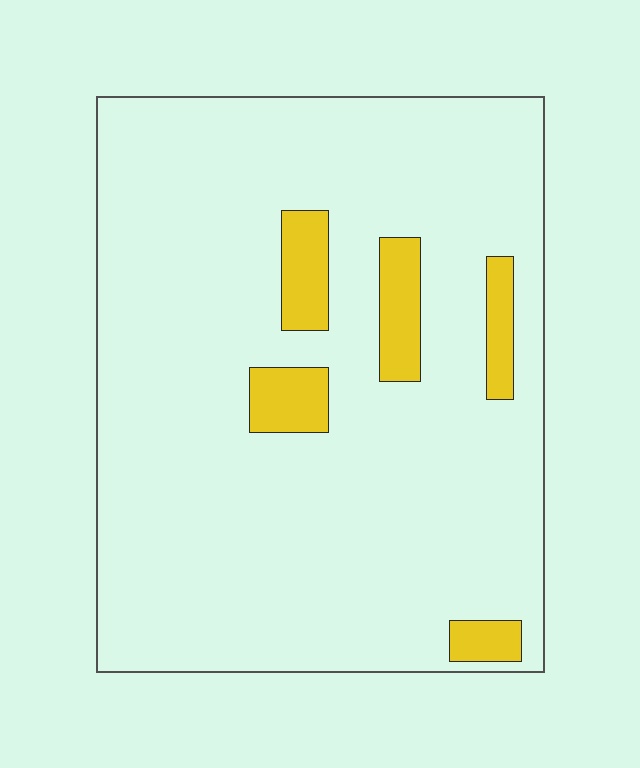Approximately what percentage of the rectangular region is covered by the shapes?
Approximately 10%.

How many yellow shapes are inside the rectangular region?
5.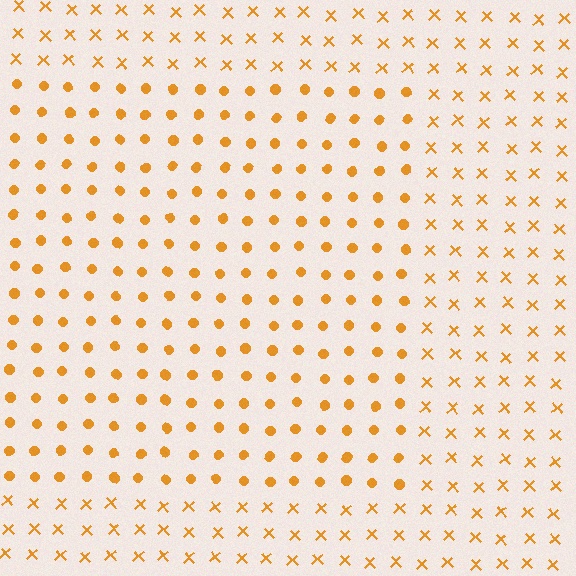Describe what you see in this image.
The image is filled with small orange elements arranged in a uniform grid. A rectangle-shaped region contains circles, while the surrounding area contains X marks. The boundary is defined purely by the change in element shape.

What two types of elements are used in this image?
The image uses circles inside the rectangle region and X marks outside it.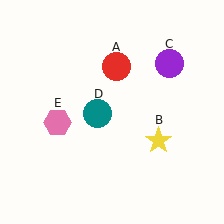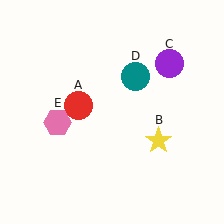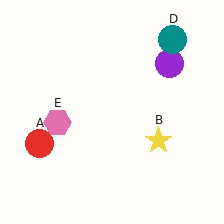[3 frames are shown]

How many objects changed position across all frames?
2 objects changed position: red circle (object A), teal circle (object D).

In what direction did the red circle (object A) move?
The red circle (object A) moved down and to the left.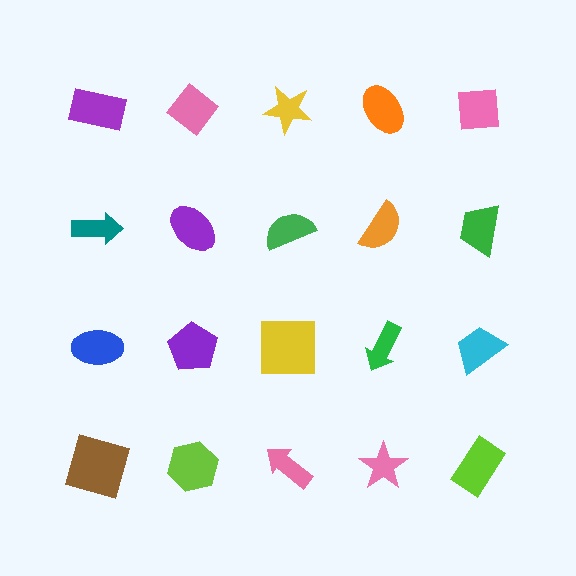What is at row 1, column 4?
An orange ellipse.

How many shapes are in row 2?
5 shapes.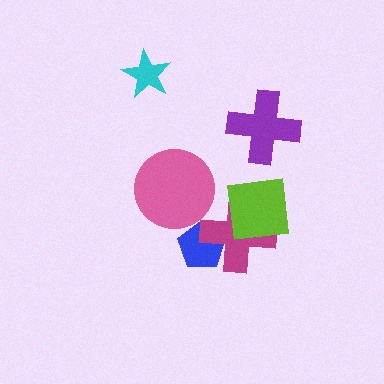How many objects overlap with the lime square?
1 object overlaps with the lime square.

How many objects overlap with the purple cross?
0 objects overlap with the purple cross.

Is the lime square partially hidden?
No, no other shape covers it.